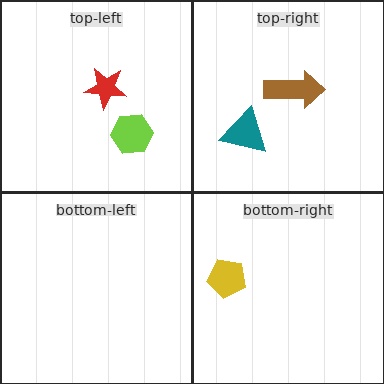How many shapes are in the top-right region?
2.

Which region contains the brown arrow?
The top-right region.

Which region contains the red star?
The top-left region.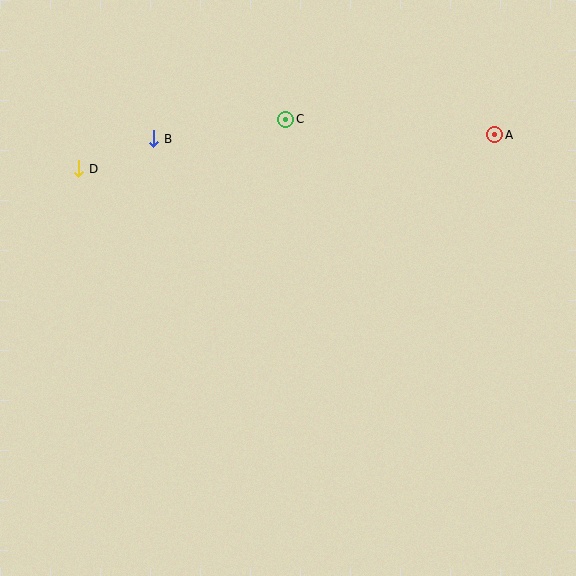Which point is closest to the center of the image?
Point C at (286, 119) is closest to the center.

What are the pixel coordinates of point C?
Point C is at (286, 119).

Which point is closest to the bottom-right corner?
Point A is closest to the bottom-right corner.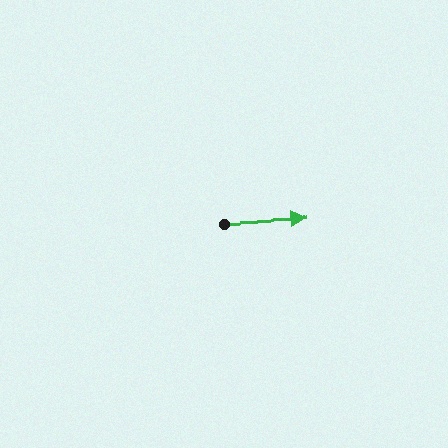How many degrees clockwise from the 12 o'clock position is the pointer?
Approximately 87 degrees.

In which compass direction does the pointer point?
East.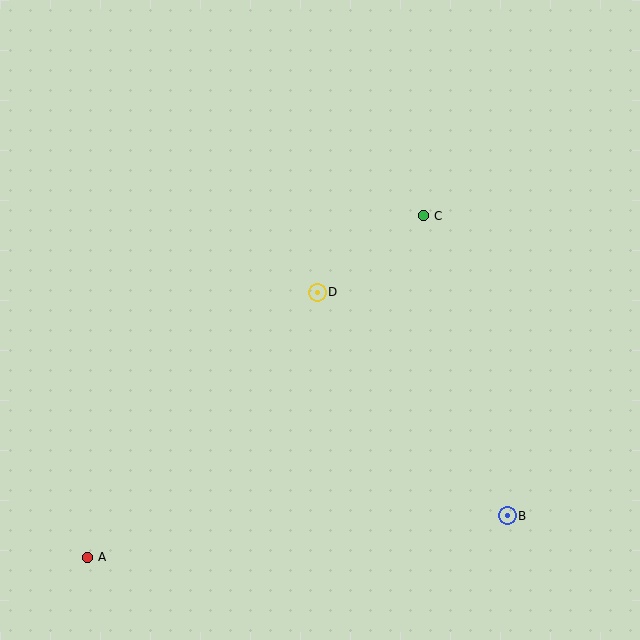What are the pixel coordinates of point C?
Point C is at (423, 216).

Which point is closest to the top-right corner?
Point C is closest to the top-right corner.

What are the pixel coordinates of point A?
Point A is at (87, 557).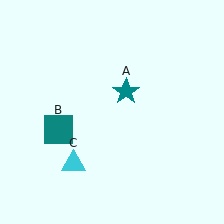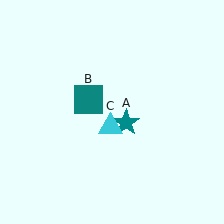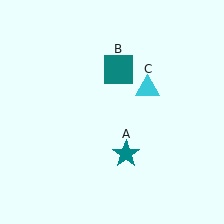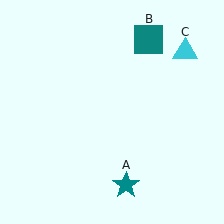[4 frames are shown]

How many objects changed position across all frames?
3 objects changed position: teal star (object A), teal square (object B), cyan triangle (object C).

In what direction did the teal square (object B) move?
The teal square (object B) moved up and to the right.